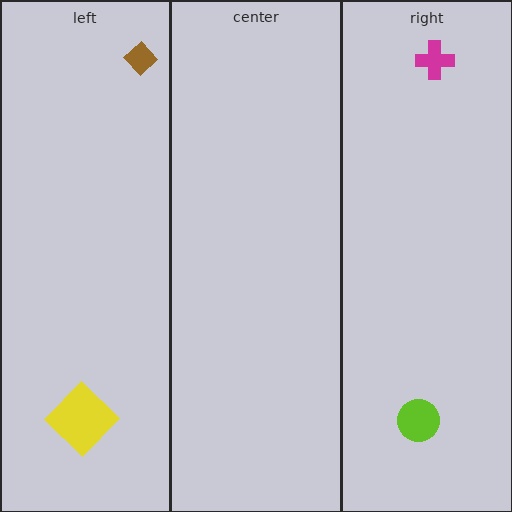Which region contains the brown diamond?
The left region.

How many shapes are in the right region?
2.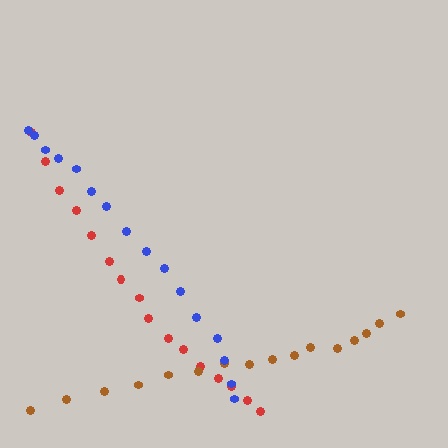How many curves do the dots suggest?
There are 3 distinct paths.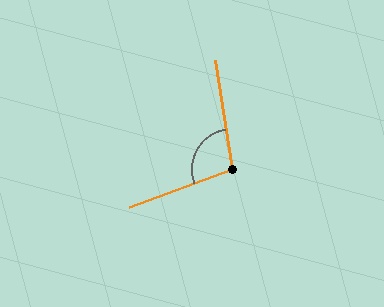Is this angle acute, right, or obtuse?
It is obtuse.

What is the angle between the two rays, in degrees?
Approximately 101 degrees.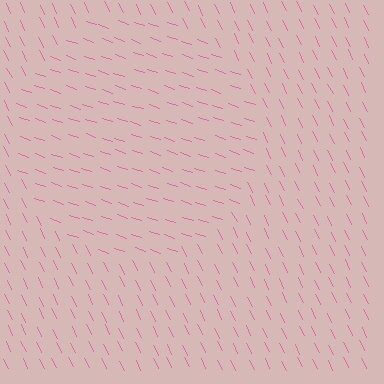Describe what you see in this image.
The image is filled with small pink line segments. A circle region in the image has lines oriented differently from the surrounding lines, creating a visible texture boundary.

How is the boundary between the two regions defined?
The boundary is defined purely by a change in line orientation (approximately 45 degrees difference). All lines are the same color and thickness.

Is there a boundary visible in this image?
Yes, there is a texture boundary formed by a change in line orientation.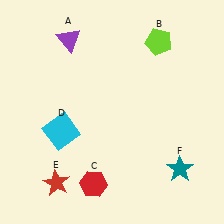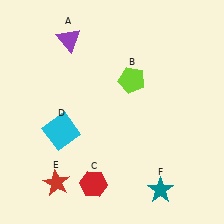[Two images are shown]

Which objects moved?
The objects that moved are: the lime pentagon (B), the teal star (F).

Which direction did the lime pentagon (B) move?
The lime pentagon (B) moved down.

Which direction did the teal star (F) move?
The teal star (F) moved down.